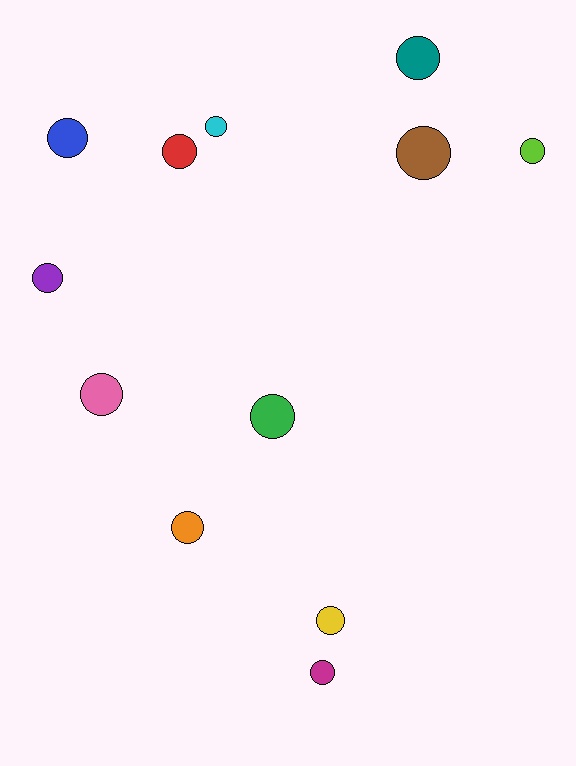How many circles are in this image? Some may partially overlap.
There are 12 circles.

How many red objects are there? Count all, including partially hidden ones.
There is 1 red object.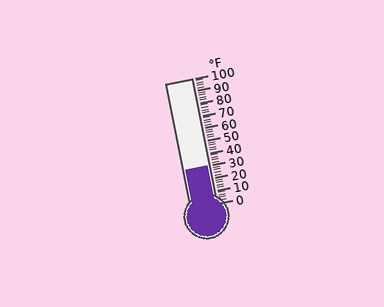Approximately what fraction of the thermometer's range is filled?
The thermometer is filled to approximately 30% of its range.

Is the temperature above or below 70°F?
The temperature is below 70°F.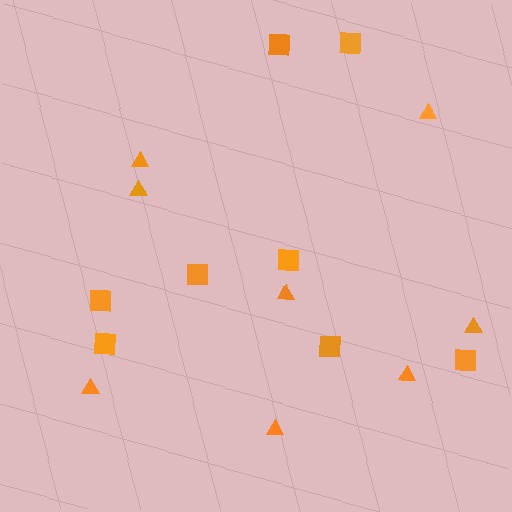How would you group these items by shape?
There are 2 groups: one group of squares (8) and one group of triangles (8).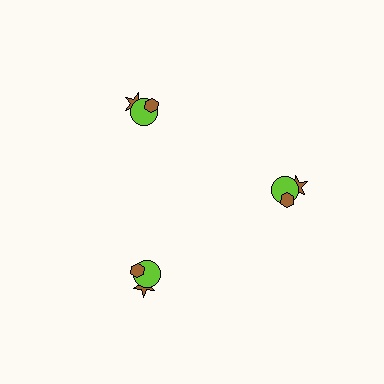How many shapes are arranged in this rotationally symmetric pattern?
There are 9 shapes, arranged in 3 groups of 3.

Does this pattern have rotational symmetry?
Yes, this pattern has 3-fold rotational symmetry. It looks the same after rotating 120 degrees around the center.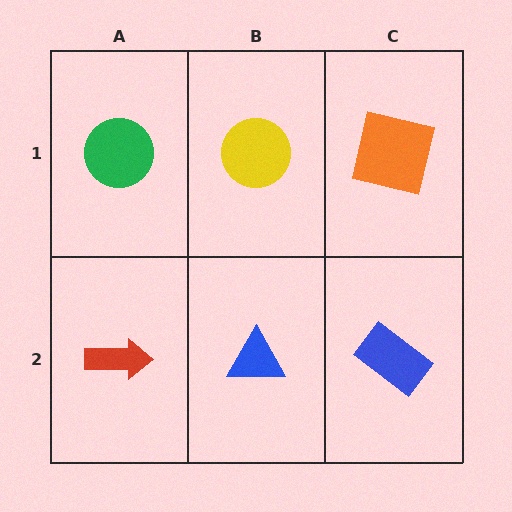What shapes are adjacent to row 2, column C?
An orange square (row 1, column C), a blue triangle (row 2, column B).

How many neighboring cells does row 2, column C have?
2.